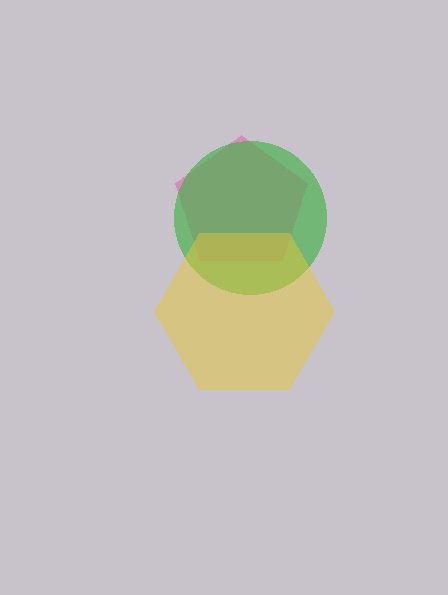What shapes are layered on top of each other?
The layered shapes are: a pink pentagon, a green circle, a yellow hexagon.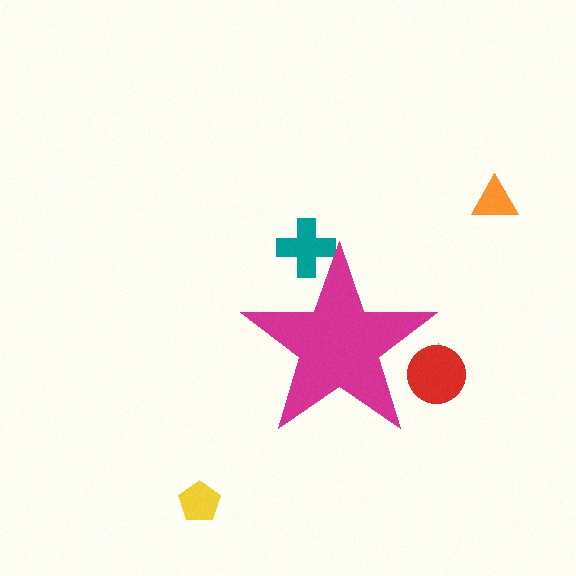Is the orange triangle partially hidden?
No, the orange triangle is fully visible.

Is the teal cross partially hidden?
Yes, the teal cross is partially hidden behind the magenta star.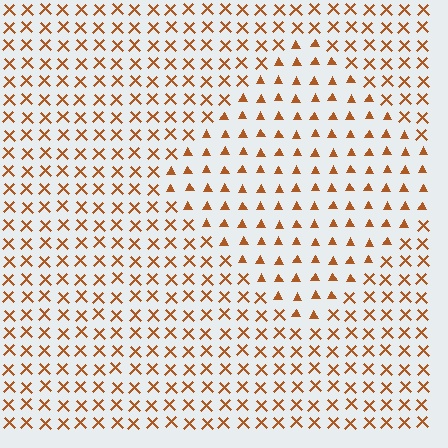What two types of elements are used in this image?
The image uses triangles inside the diamond region and X marks outside it.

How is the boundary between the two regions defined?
The boundary is defined by a change in element shape: triangles inside vs. X marks outside. All elements share the same color and spacing.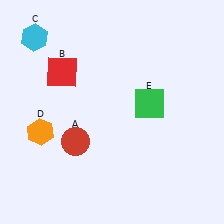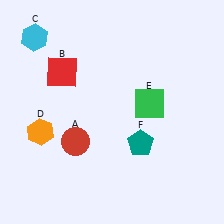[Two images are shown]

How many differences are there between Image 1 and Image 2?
There is 1 difference between the two images.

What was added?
A teal pentagon (F) was added in Image 2.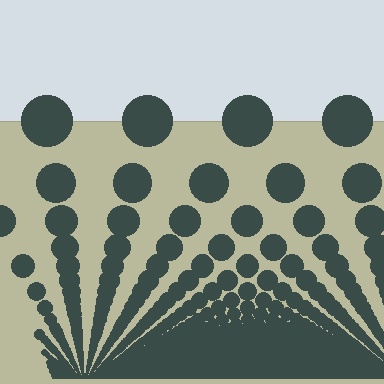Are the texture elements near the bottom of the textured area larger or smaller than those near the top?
Smaller. The gradient is inverted — elements near the bottom are smaller and denser.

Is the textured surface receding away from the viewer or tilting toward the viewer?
The surface appears to tilt toward the viewer. Texture elements get larger and sparser toward the top.